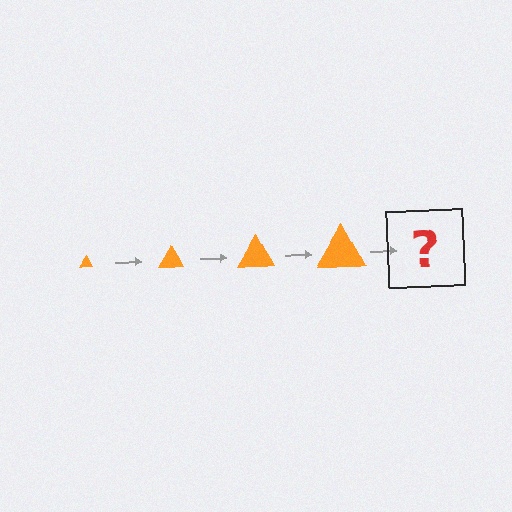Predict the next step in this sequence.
The next step is an orange triangle, larger than the previous one.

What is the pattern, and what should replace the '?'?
The pattern is that the triangle gets progressively larger each step. The '?' should be an orange triangle, larger than the previous one.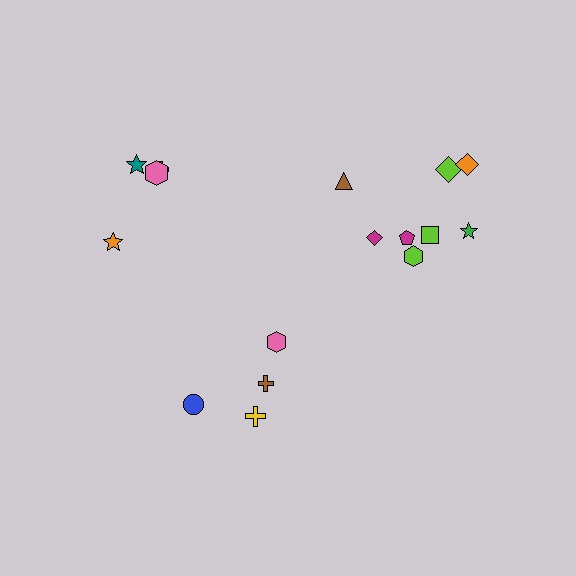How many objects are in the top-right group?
There are 8 objects.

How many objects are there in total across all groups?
There are 16 objects.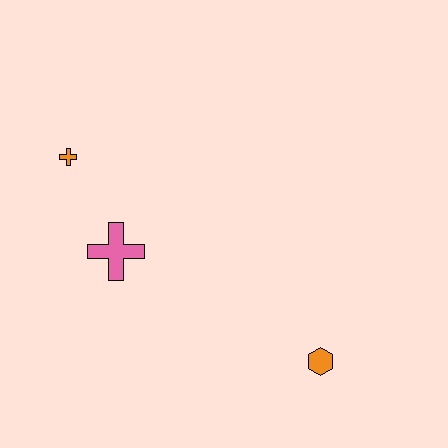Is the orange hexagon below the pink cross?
Yes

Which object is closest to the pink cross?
The orange cross is closest to the pink cross.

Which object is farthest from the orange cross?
The orange hexagon is farthest from the orange cross.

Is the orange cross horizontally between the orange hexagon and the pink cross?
No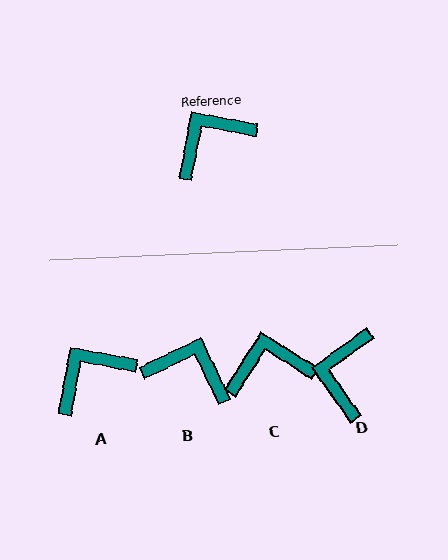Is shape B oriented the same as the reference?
No, it is off by about 54 degrees.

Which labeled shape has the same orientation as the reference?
A.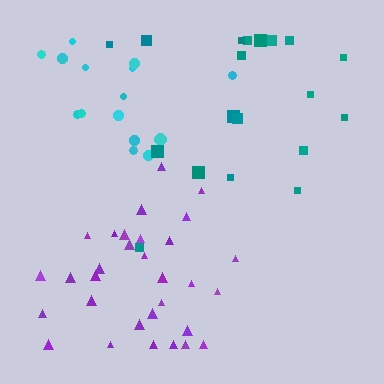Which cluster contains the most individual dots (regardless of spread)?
Purple (31).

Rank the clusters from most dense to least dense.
purple, cyan, teal.